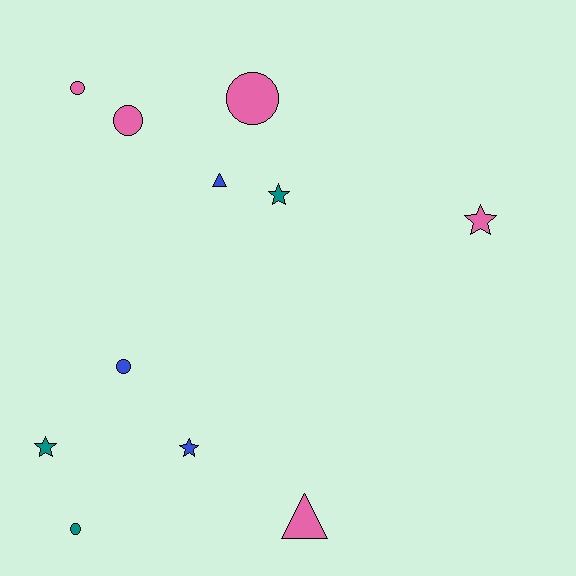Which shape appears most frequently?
Circle, with 5 objects.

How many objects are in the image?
There are 11 objects.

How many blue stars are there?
There is 1 blue star.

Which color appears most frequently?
Pink, with 5 objects.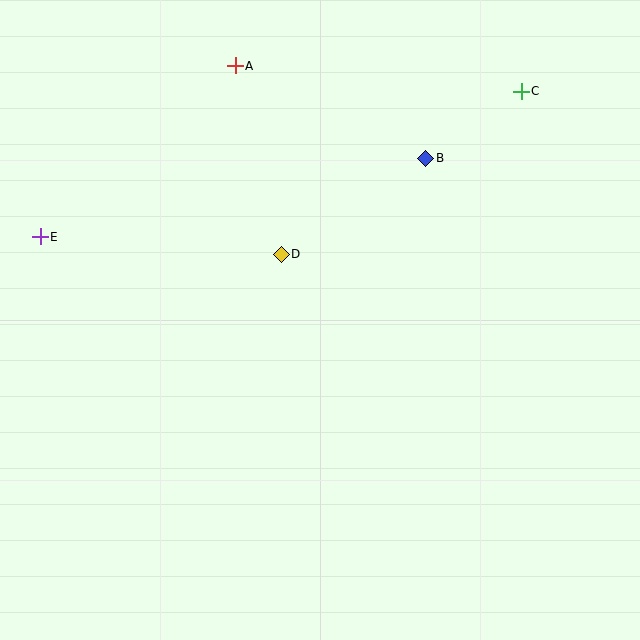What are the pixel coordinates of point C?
Point C is at (521, 91).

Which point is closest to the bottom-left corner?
Point E is closest to the bottom-left corner.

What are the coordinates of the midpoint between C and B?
The midpoint between C and B is at (473, 125).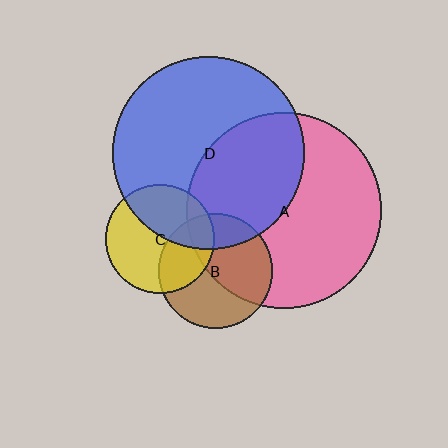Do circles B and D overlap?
Yes.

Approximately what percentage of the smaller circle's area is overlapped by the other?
Approximately 20%.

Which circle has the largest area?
Circle A (pink).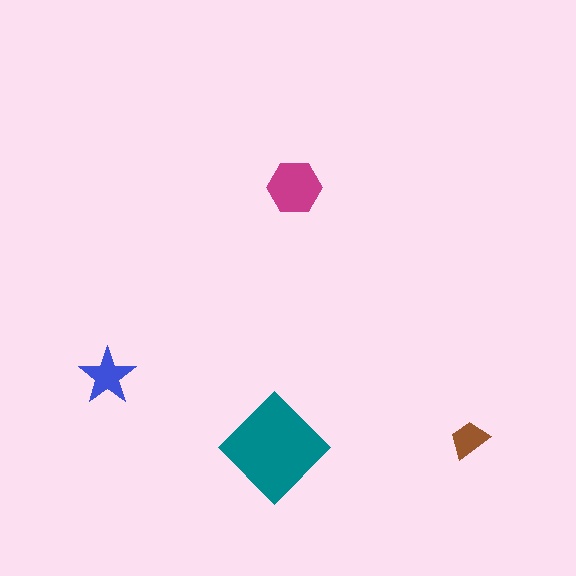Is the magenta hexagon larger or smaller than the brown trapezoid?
Larger.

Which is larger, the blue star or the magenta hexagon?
The magenta hexagon.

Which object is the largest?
The teal diamond.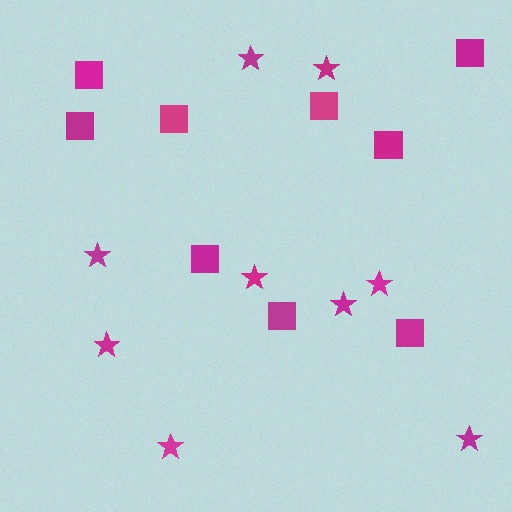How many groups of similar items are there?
There are 2 groups: one group of stars (9) and one group of squares (9).